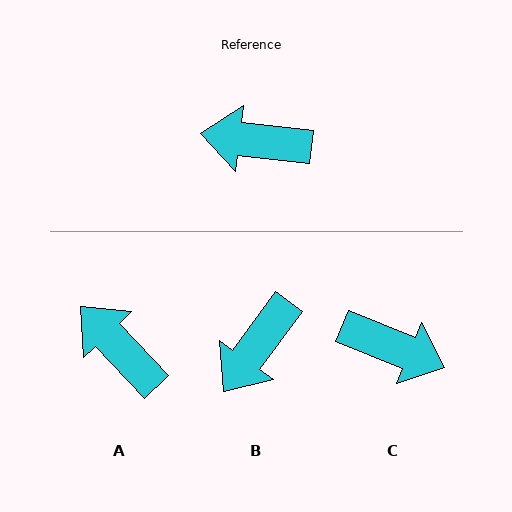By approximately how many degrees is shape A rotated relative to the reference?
Approximately 39 degrees clockwise.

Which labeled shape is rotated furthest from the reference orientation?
C, about 165 degrees away.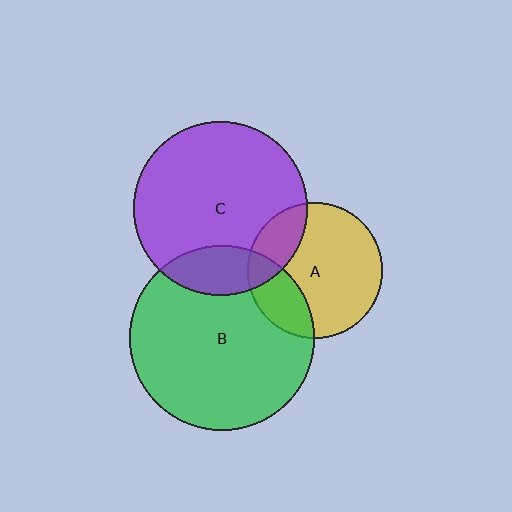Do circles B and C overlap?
Yes.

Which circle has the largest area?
Circle B (green).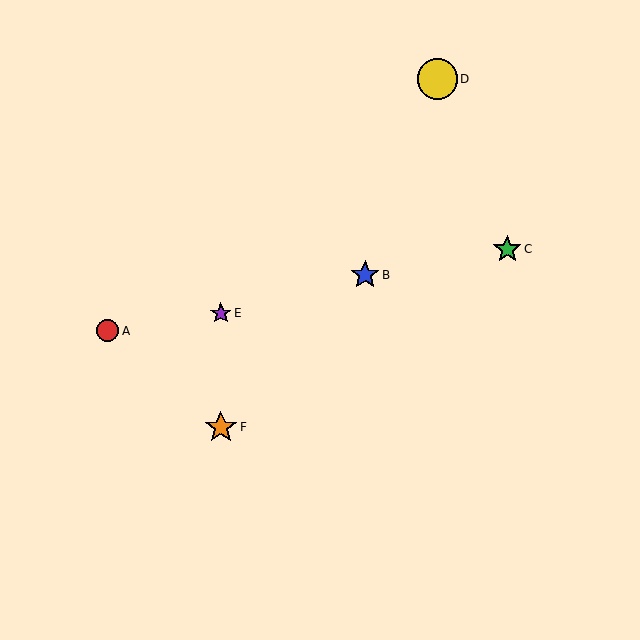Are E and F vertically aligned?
Yes, both are at x≈221.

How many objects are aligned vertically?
2 objects (E, F) are aligned vertically.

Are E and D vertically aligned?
No, E is at x≈221 and D is at x≈437.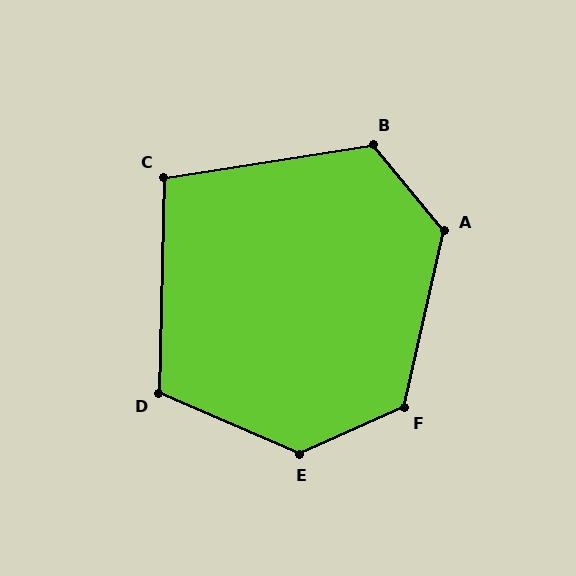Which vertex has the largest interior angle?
E, at approximately 132 degrees.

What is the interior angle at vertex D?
Approximately 112 degrees (obtuse).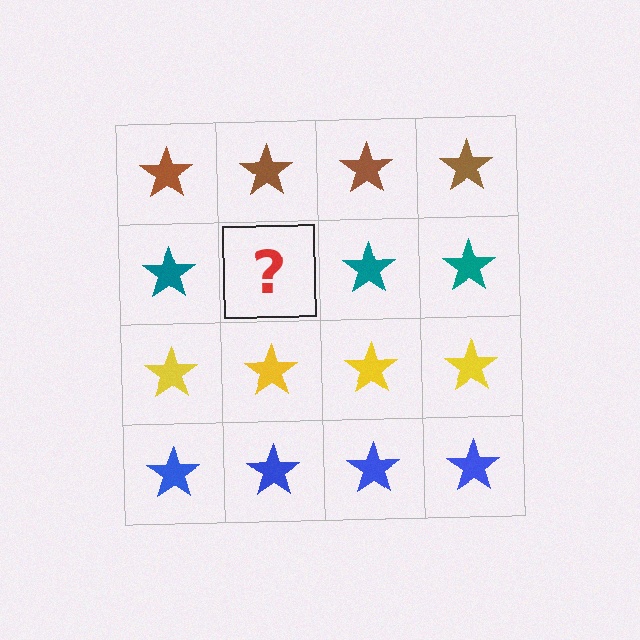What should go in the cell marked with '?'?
The missing cell should contain a teal star.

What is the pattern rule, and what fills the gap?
The rule is that each row has a consistent color. The gap should be filled with a teal star.